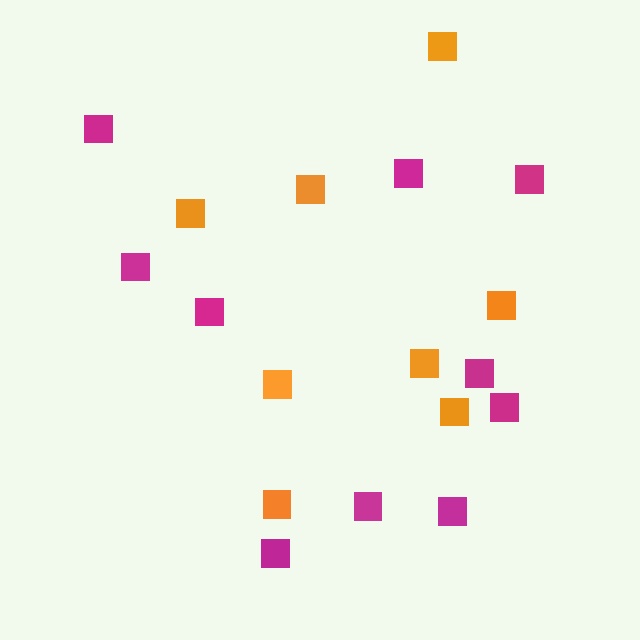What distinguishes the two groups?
There are 2 groups: one group of orange squares (8) and one group of magenta squares (10).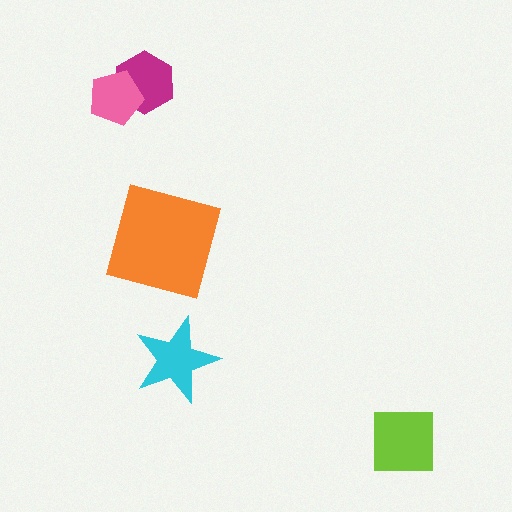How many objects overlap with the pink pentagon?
1 object overlaps with the pink pentagon.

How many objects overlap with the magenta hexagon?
1 object overlaps with the magenta hexagon.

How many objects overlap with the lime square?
0 objects overlap with the lime square.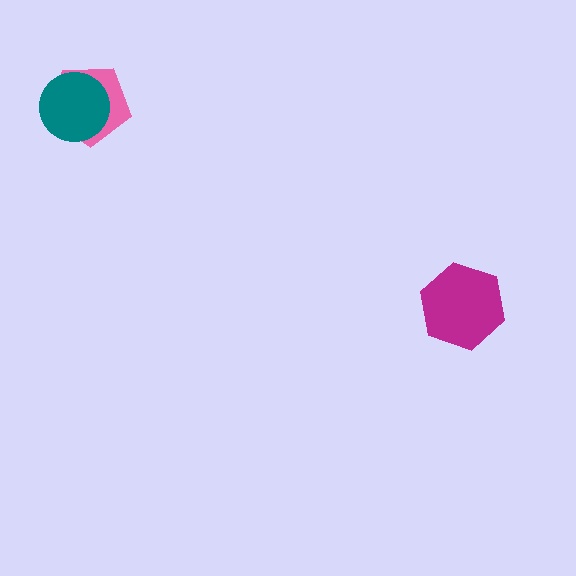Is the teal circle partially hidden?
No, no other shape covers it.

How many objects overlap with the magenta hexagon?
0 objects overlap with the magenta hexagon.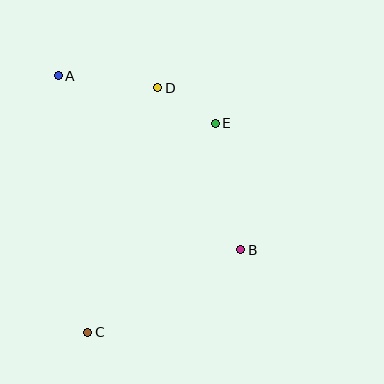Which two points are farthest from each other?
Points A and C are farthest from each other.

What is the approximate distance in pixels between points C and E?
The distance between C and E is approximately 245 pixels.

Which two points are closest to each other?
Points D and E are closest to each other.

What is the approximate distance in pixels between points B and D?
The distance between B and D is approximately 182 pixels.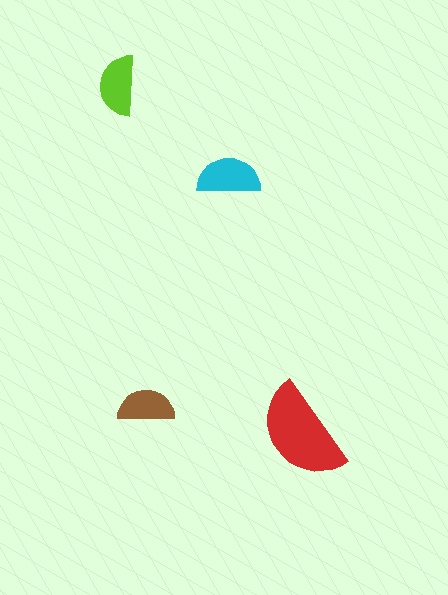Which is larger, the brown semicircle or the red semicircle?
The red one.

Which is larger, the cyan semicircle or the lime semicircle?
The cyan one.